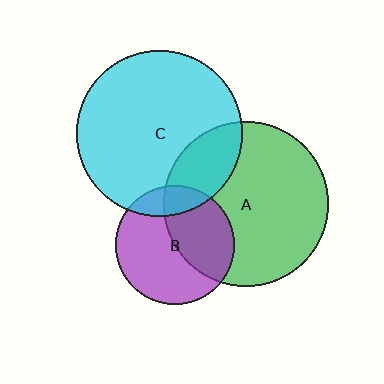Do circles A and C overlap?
Yes.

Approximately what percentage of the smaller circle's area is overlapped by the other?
Approximately 20%.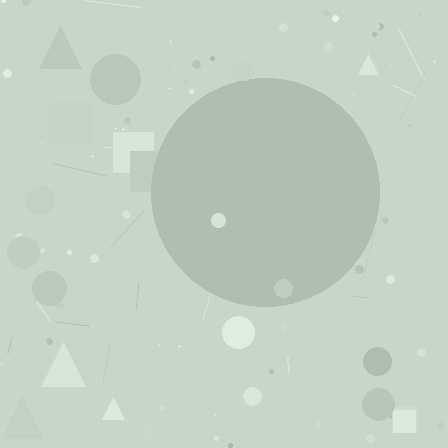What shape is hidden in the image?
A circle is hidden in the image.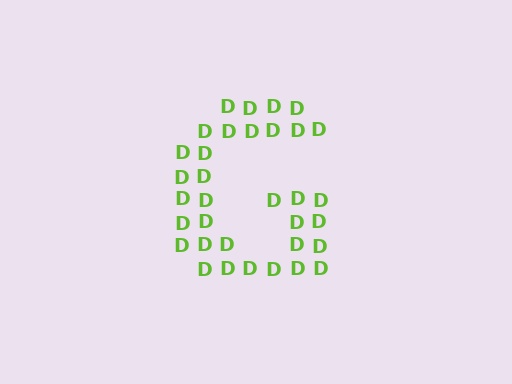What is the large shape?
The large shape is the letter G.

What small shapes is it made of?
It is made of small letter D's.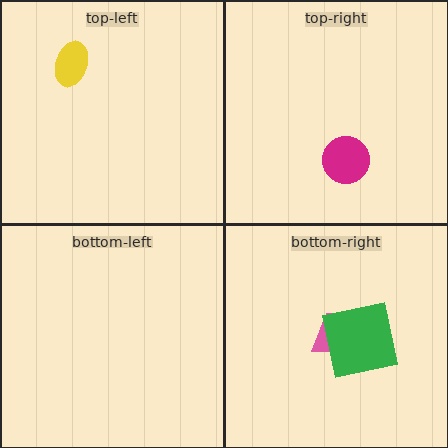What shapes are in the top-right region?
The magenta circle.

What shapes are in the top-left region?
The yellow ellipse.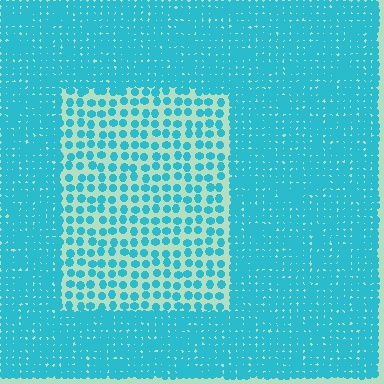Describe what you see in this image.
The image contains small cyan elements arranged at two different densities. A rectangle-shaped region is visible where the elements are less densely packed than the surrounding area.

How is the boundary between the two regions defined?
The boundary is defined by a change in element density (approximately 2.5x ratio). All elements are the same color, size, and shape.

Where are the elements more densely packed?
The elements are more densely packed outside the rectangle boundary.